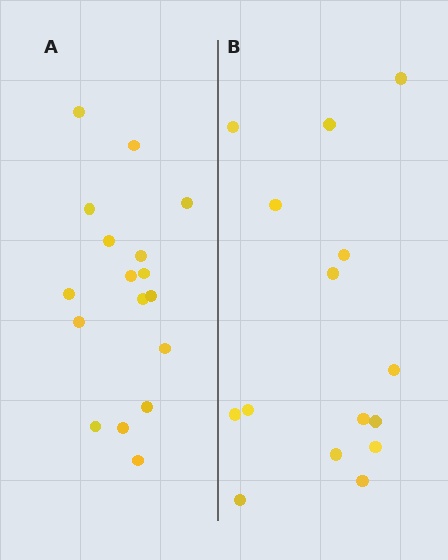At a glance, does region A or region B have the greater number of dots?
Region A (the left region) has more dots.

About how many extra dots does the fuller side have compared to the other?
Region A has just a few more — roughly 2 or 3 more dots than region B.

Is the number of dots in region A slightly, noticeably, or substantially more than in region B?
Region A has only slightly more — the two regions are fairly close. The ratio is roughly 1.1 to 1.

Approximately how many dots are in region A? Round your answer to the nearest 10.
About 20 dots. (The exact count is 17, which rounds to 20.)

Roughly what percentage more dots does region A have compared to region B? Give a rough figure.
About 15% more.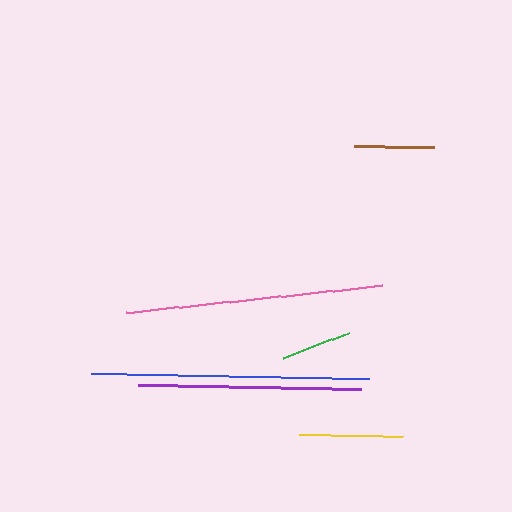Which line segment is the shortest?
The green line is the shortest at approximately 70 pixels.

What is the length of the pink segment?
The pink segment is approximately 258 pixels long.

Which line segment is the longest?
The blue line is the longest at approximately 278 pixels.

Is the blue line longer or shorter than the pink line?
The blue line is longer than the pink line.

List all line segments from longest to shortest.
From longest to shortest: blue, pink, purple, yellow, brown, green.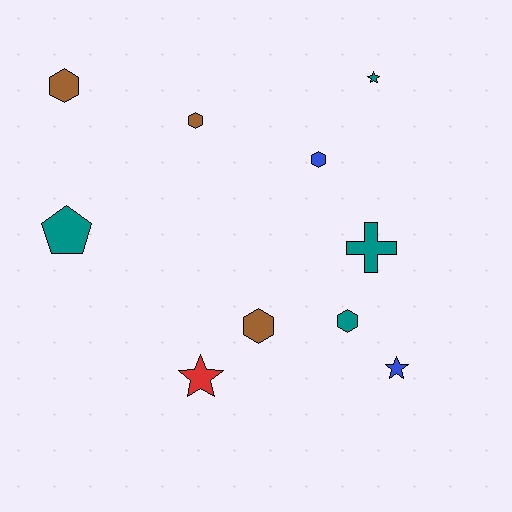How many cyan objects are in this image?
There are no cyan objects.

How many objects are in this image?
There are 10 objects.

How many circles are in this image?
There are no circles.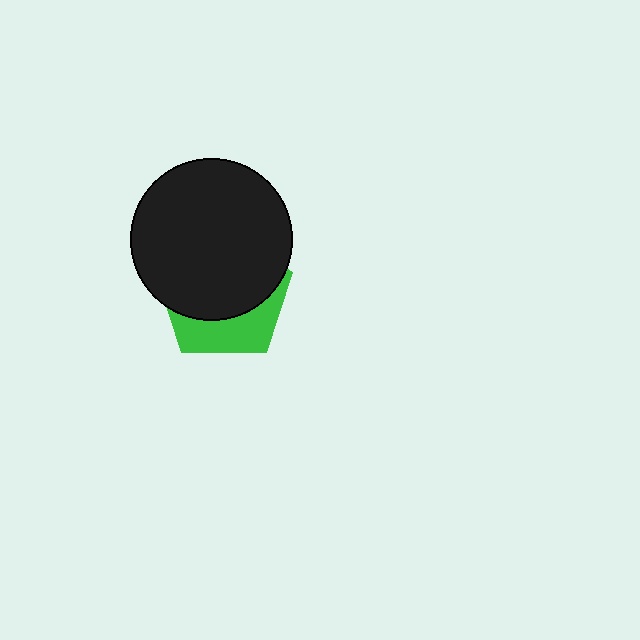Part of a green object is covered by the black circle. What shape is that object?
It is a pentagon.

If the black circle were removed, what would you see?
You would see the complete green pentagon.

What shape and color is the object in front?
The object in front is a black circle.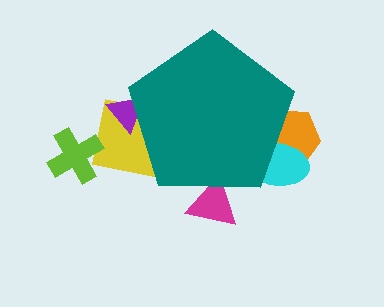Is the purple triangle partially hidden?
Yes, the purple triangle is partially hidden behind the teal pentagon.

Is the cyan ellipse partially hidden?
Yes, the cyan ellipse is partially hidden behind the teal pentagon.